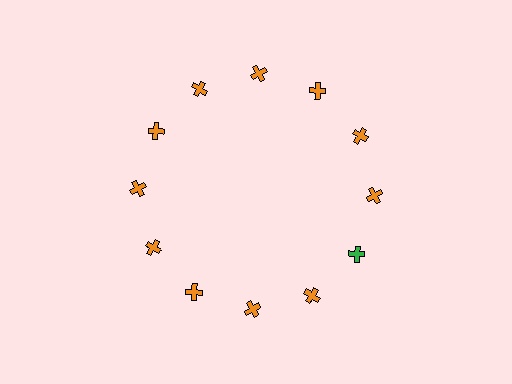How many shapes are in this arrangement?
There are 12 shapes arranged in a ring pattern.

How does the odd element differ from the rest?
It has a different color: green instead of orange.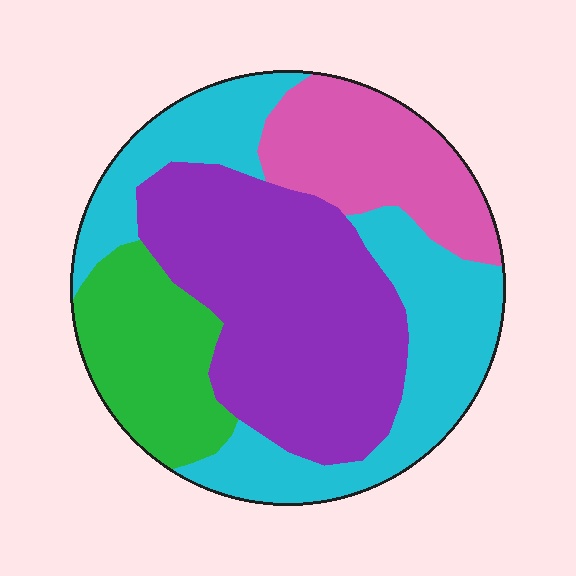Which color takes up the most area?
Purple, at roughly 35%.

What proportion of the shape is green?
Green takes up about one sixth (1/6) of the shape.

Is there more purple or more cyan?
Purple.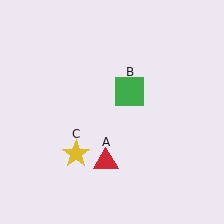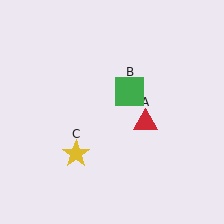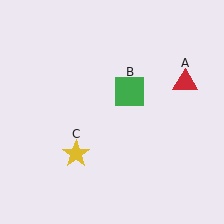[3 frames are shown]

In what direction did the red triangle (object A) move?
The red triangle (object A) moved up and to the right.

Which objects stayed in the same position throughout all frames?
Green square (object B) and yellow star (object C) remained stationary.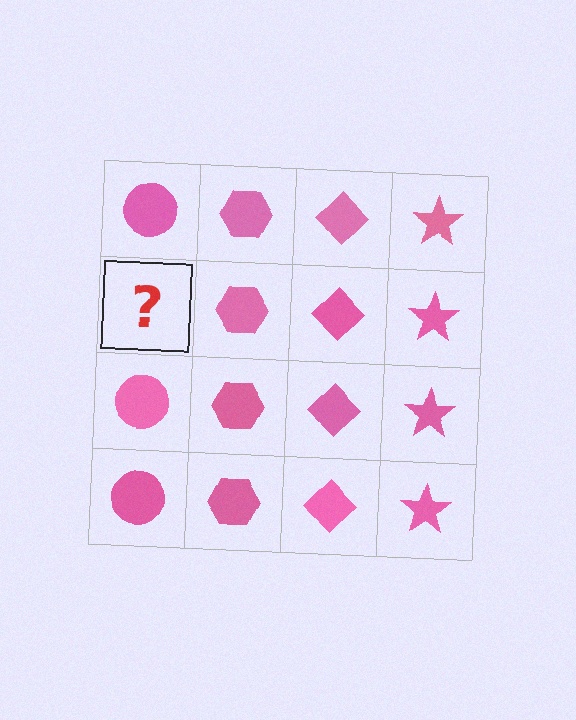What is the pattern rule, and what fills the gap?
The rule is that each column has a consistent shape. The gap should be filled with a pink circle.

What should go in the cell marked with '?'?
The missing cell should contain a pink circle.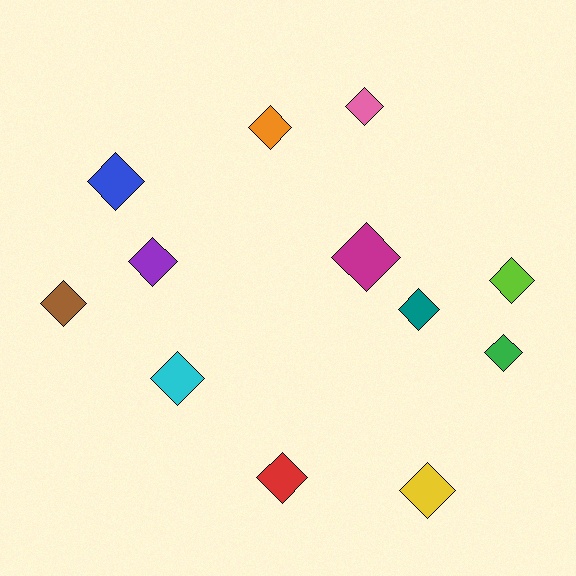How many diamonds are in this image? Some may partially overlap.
There are 12 diamonds.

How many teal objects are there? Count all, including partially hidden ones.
There is 1 teal object.